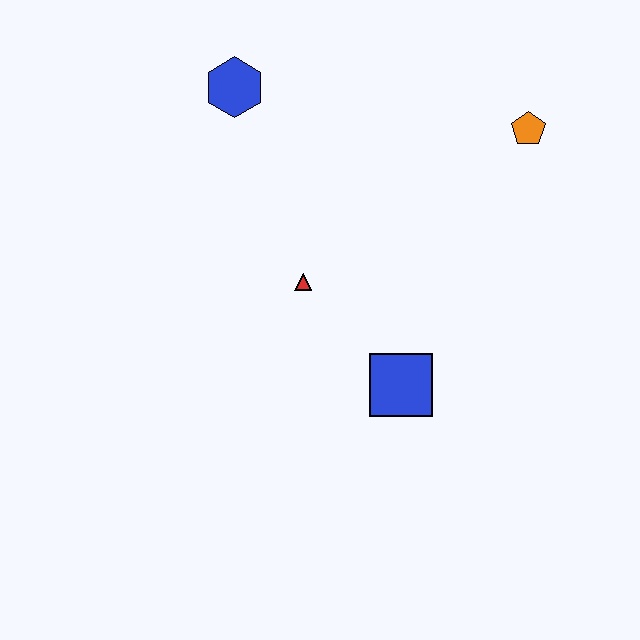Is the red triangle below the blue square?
No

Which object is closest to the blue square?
The red triangle is closest to the blue square.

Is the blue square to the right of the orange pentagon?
No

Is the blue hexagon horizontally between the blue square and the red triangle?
No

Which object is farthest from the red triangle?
The orange pentagon is farthest from the red triangle.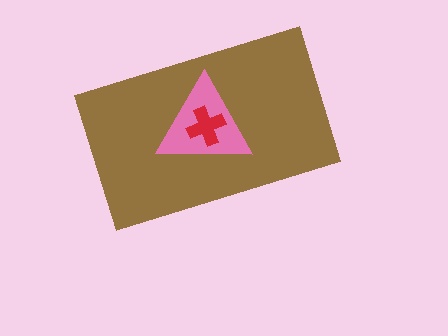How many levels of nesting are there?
3.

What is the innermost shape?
The red cross.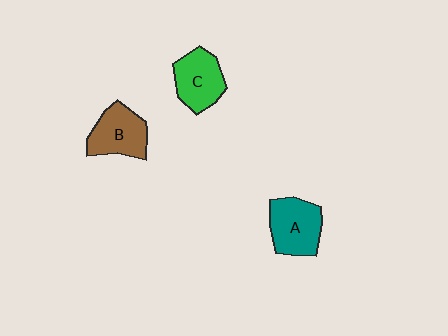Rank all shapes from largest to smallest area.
From largest to smallest: A (teal), B (brown), C (green).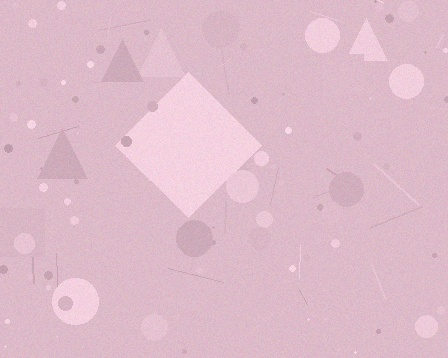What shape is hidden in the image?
A diamond is hidden in the image.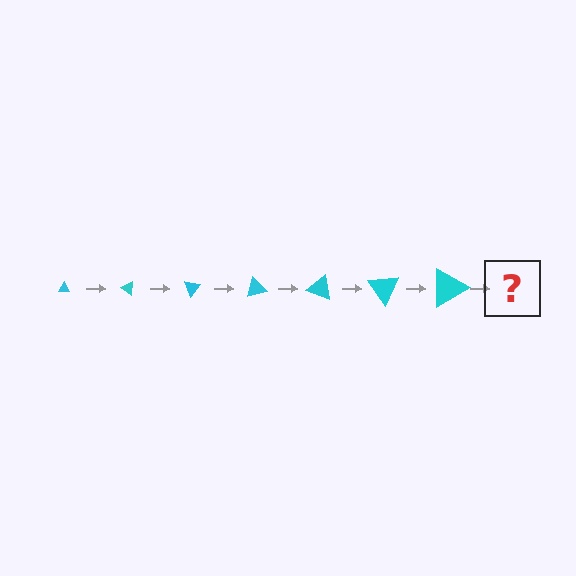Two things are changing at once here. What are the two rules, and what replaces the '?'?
The two rules are that the triangle grows larger each step and it rotates 35 degrees each step. The '?' should be a triangle, larger than the previous one and rotated 245 degrees from the start.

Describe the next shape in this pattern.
It should be a triangle, larger than the previous one and rotated 245 degrees from the start.